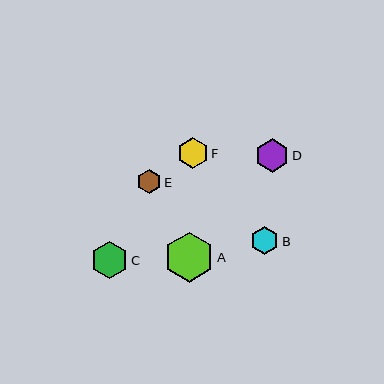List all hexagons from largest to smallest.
From largest to smallest: A, C, D, F, B, E.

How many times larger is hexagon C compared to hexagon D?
Hexagon C is approximately 1.1 times the size of hexagon D.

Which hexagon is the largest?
Hexagon A is the largest with a size of approximately 49 pixels.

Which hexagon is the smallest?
Hexagon E is the smallest with a size of approximately 24 pixels.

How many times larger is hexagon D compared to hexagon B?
Hexagon D is approximately 1.2 times the size of hexagon B.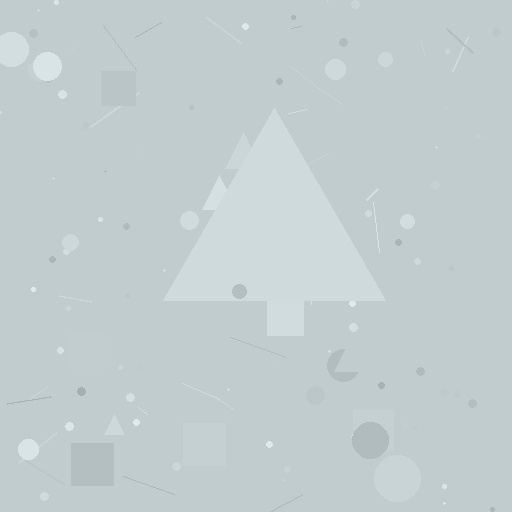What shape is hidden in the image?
A triangle is hidden in the image.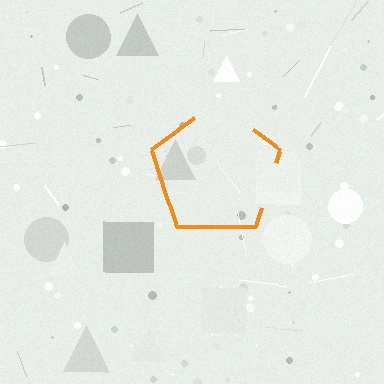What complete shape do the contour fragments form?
The contour fragments form a pentagon.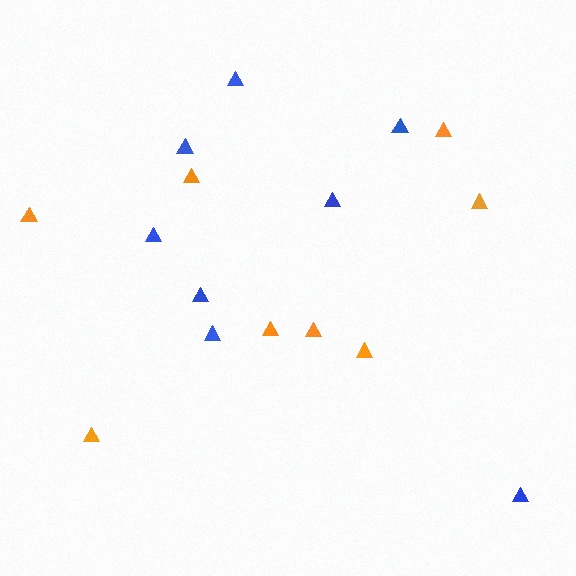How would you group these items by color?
There are 2 groups: one group of orange triangles (8) and one group of blue triangles (8).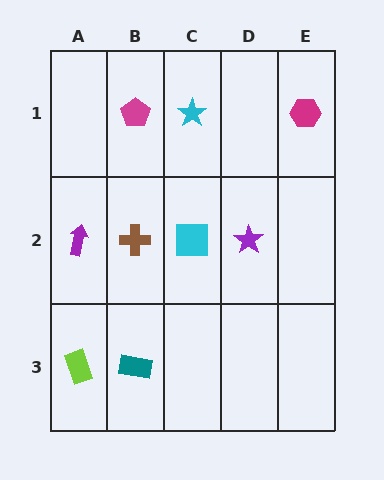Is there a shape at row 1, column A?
No, that cell is empty.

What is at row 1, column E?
A magenta hexagon.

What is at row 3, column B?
A teal rectangle.